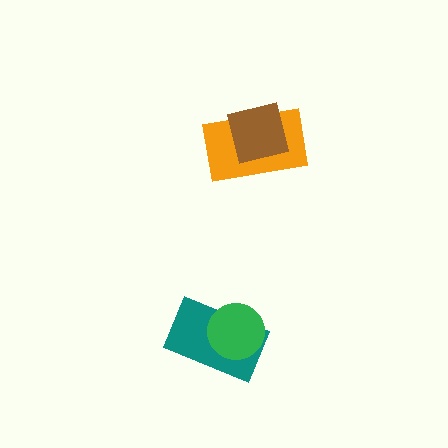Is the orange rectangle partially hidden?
Yes, it is partially covered by another shape.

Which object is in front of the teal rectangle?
The green circle is in front of the teal rectangle.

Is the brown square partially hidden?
No, no other shape covers it.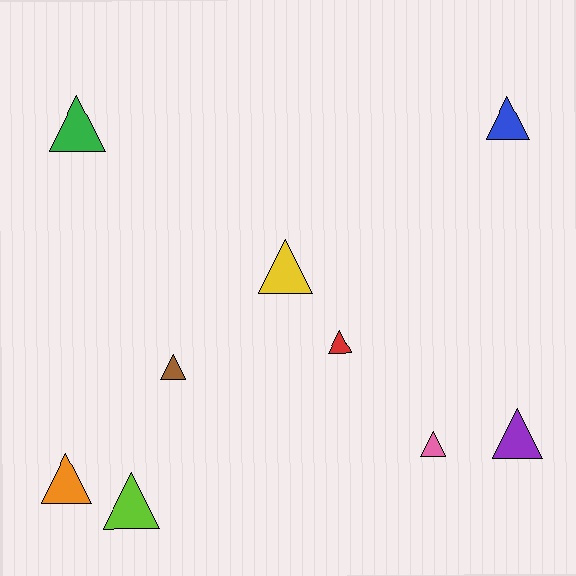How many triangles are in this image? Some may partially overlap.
There are 9 triangles.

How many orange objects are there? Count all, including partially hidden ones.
There is 1 orange object.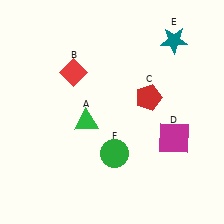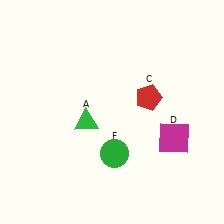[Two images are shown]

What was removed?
The teal star (E), the red diamond (B) were removed in Image 2.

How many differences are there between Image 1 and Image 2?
There are 2 differences between the two images.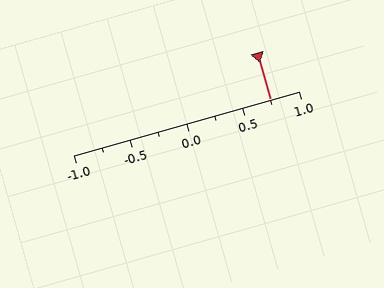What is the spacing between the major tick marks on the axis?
The major ticks are spaced 0.5 apart.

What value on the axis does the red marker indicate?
The marker indicates approximately 0.75.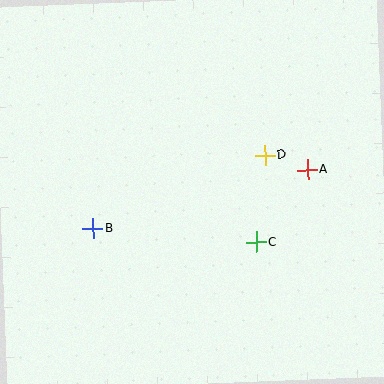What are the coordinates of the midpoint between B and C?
The midpoint between B and C is at (175, 236).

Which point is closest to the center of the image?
Point D at (265, 155) is closest to the center.